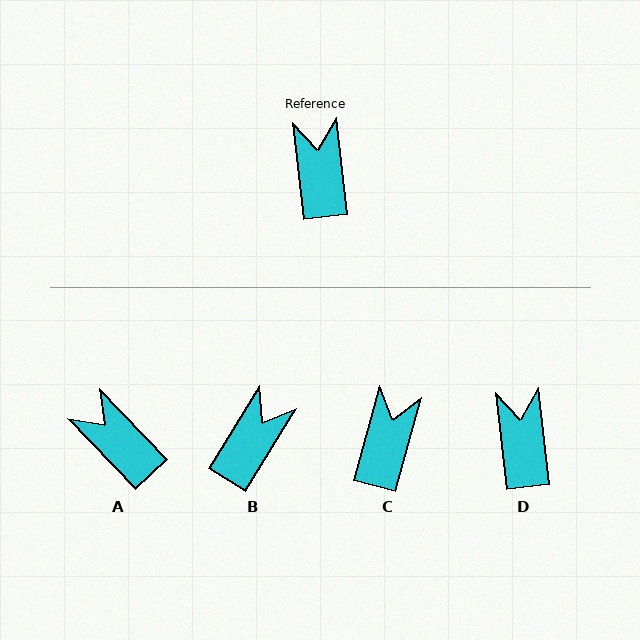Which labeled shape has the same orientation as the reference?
D.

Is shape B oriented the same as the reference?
No, it is off by about 38 degrees.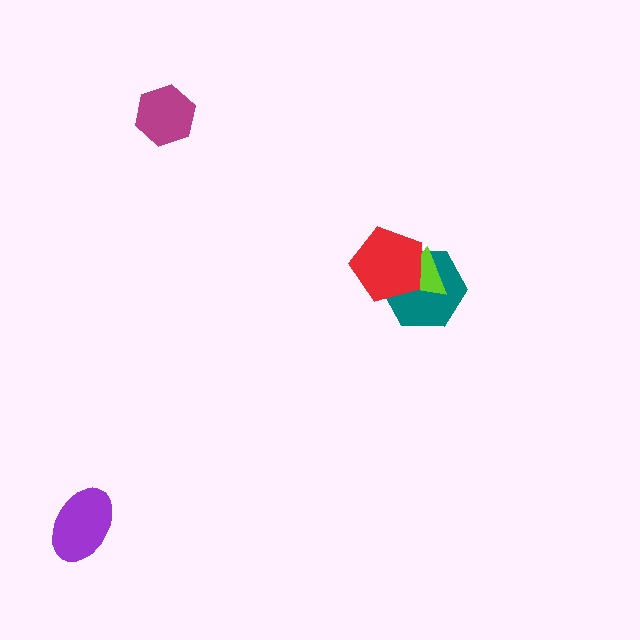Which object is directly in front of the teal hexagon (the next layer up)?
The lime triangle is directly in front of the teal hexagon.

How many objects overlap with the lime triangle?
2 objects overlap with the lime triangle.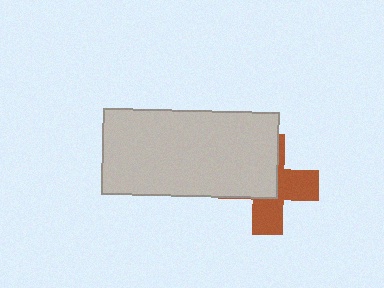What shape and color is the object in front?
The object in front is a light gray rectangle.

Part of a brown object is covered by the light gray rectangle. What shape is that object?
It is a cross.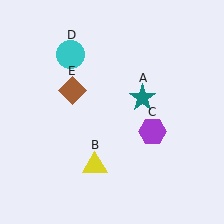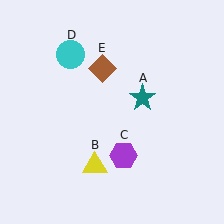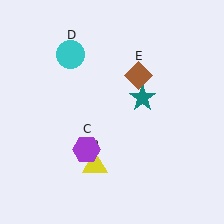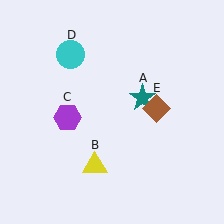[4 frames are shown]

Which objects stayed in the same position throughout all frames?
Teal star (object A) and yellow triangle (object B) and cyan circle (object D) remained stationary.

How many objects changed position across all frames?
2 objects changed position: purple hexagon (object C), brown diamond (object E).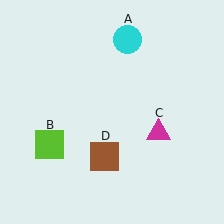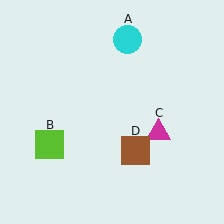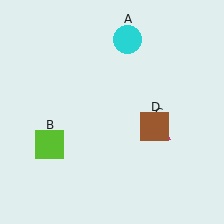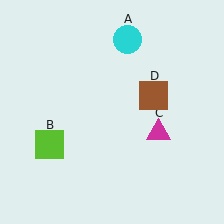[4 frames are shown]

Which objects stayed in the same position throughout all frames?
Cyan circle (object A) and lime square (object B) and magenta triangle (object C) remained stationary.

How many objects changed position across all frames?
1 object changed position: brown square (object D).